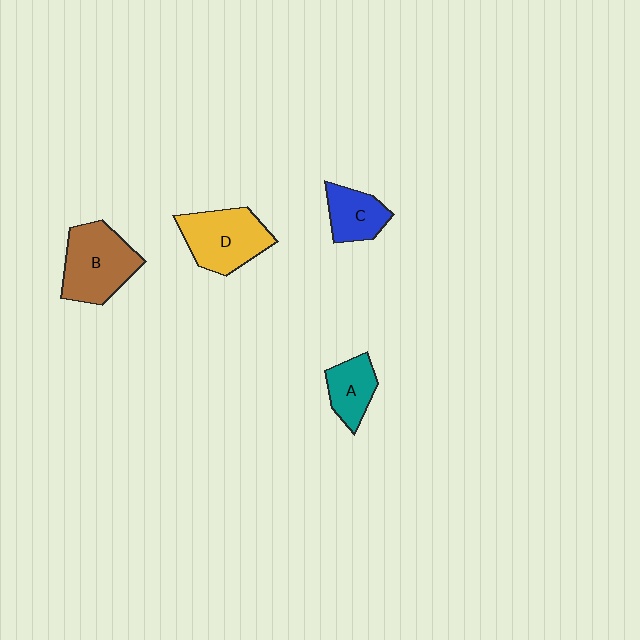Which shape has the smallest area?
Shape A (teal).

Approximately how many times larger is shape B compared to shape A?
Approximately 1.8 times.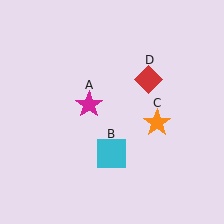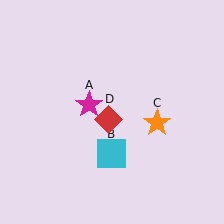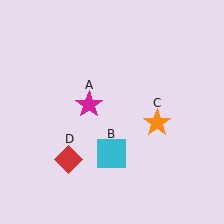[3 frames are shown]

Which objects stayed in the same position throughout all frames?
Magenta star (object A) and cyan square (object B) and orange star (object C) remained stationary.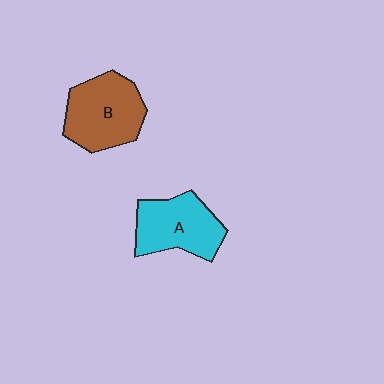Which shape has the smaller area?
Shape A (cyan).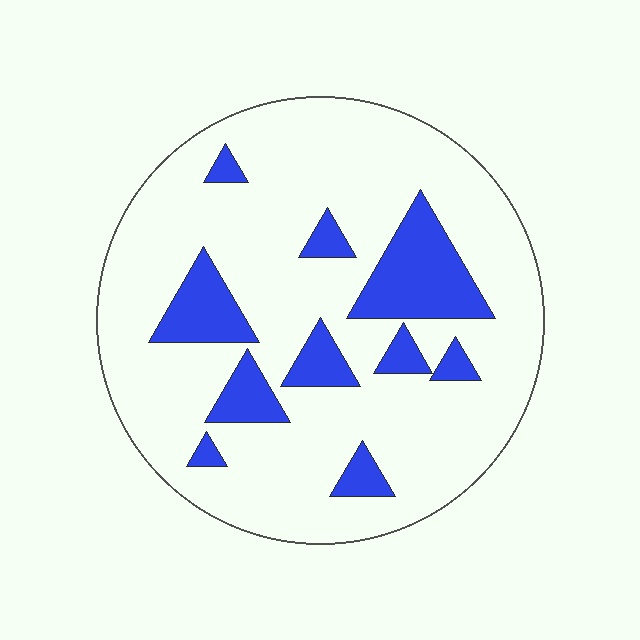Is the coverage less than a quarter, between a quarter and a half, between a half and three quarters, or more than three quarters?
Less than a quarter.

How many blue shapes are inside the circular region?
10.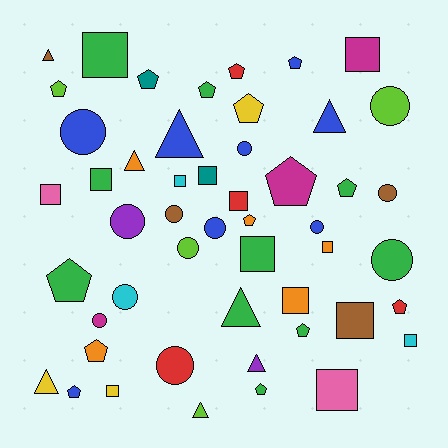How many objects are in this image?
There are 50 objects.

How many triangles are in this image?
There are 8 triangles.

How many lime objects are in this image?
There are 4 lime objects.